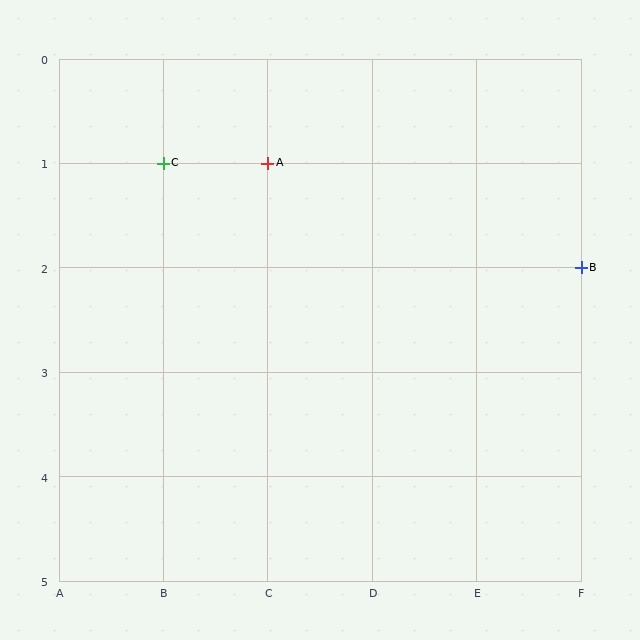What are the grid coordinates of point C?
Point C is at grid coordinates (B, 1).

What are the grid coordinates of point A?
Point A is at grid coordinates (C, 1).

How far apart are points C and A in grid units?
Points C and A are 1 column apart.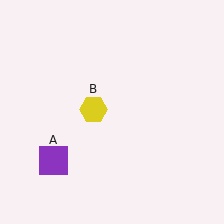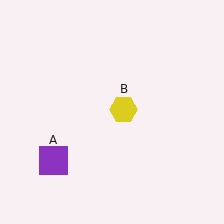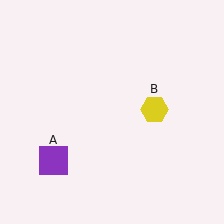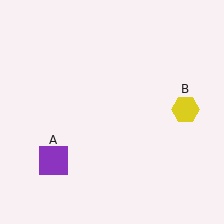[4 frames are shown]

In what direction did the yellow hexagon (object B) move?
The yellow hexagon (object B) moved right.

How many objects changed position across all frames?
1 object changed position: yellow hexagon (object B).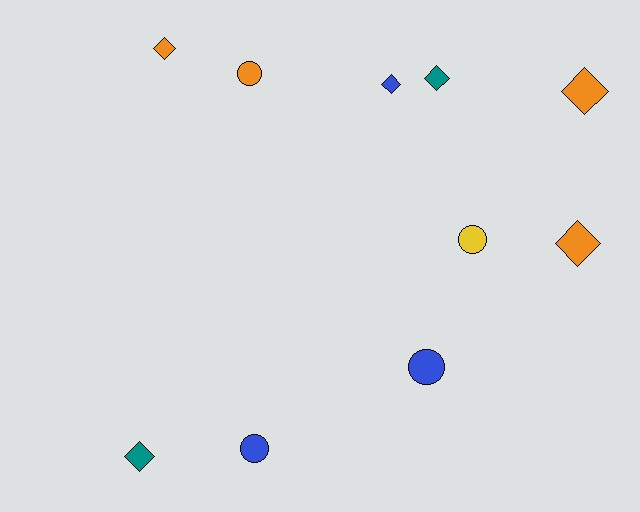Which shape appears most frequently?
Diamond, with 6 objects.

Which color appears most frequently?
Orange, with 4 objects.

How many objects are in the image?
There are 10 objects.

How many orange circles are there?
There is 1 orange circle.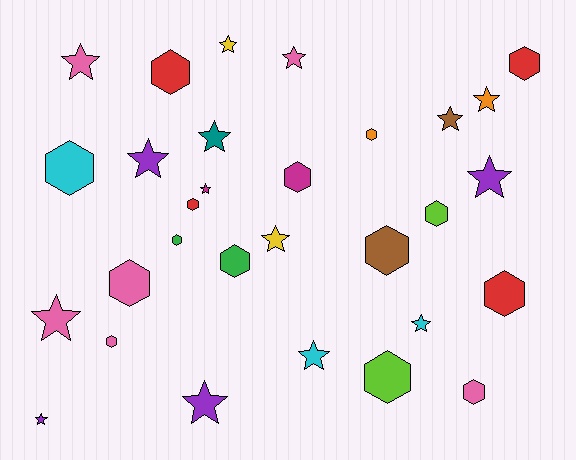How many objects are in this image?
There are 30 objects.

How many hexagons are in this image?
There are 15 hexagons.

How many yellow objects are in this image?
There are 2 yellow objects.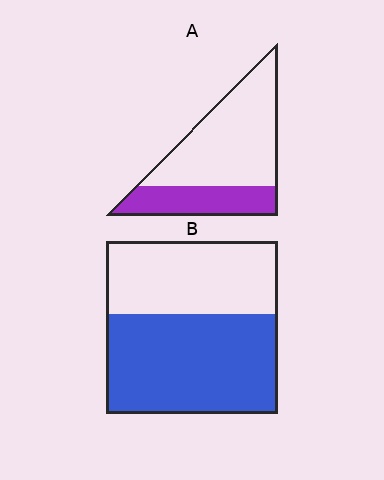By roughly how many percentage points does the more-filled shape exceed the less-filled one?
By roughly 25 percentage points (B over A).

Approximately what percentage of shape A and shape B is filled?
A is approximately 30% and B is approximately 60%.